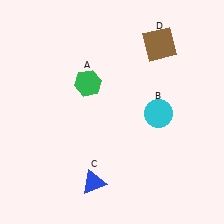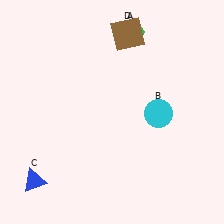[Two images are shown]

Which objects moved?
The objects that moved are: the green hexagon (A), the blue triangle (C), the brown square (D).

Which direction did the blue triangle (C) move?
The blue triangle (C) moved left.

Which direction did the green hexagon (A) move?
The green hexagon (A) moved up.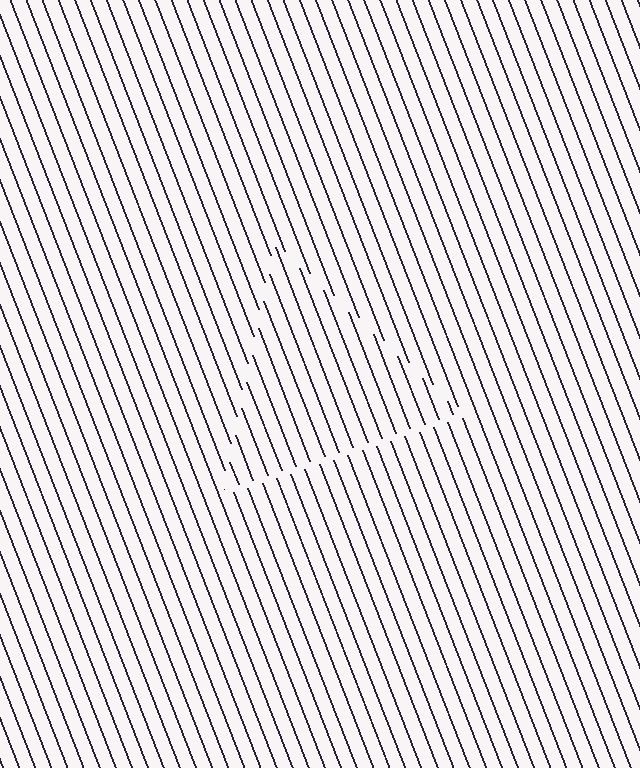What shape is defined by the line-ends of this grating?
An illusory triangle. The interior of the shape contains the same grating, shifted by half a period — the contour is defined by the phase discontinuity where line-ends from the inner and outer gratings abut.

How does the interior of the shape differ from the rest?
The interior of the shape contains the same grating, shifted by half a period — the contour is defined by the phase discontinuity where line-ends from the inner and outer gratings abut.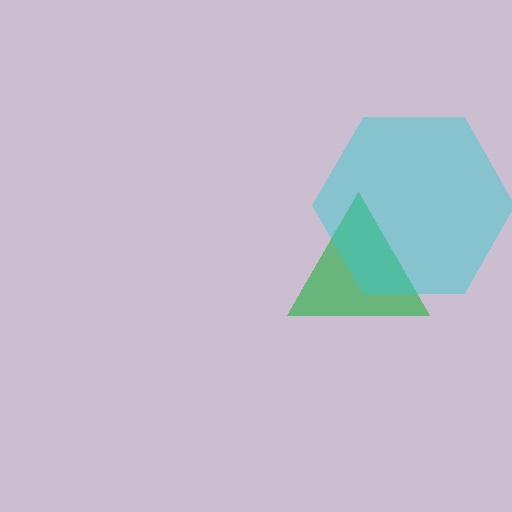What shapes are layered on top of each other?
The layered shapes are: a green triangle, a cyan hexagon.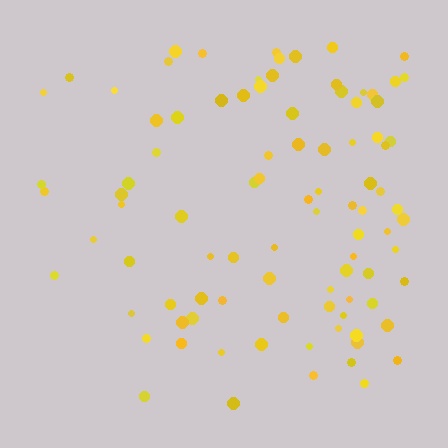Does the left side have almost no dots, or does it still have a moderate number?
Still a moderate number, just noticeably fewer than the right.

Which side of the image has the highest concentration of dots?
The right.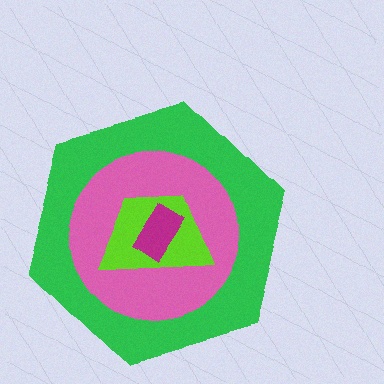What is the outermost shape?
The green hexagon.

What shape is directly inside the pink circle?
The lime trapezoid.